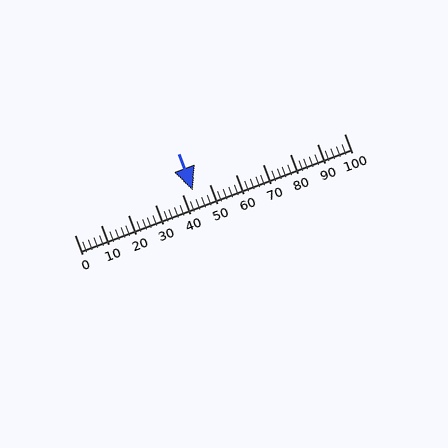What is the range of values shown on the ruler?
The ruler shows values from 0 to 100.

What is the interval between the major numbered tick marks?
The major tick marks are spaced 10 units apart.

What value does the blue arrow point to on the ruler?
The blue arrow points to approximately 44.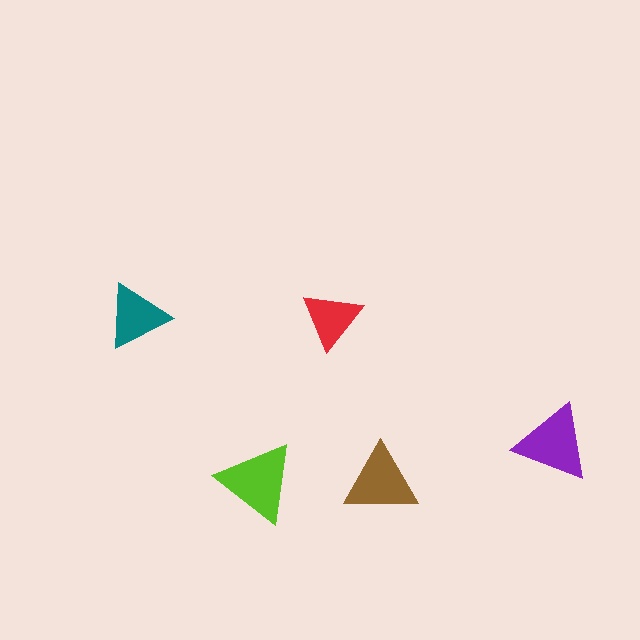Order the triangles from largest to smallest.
the lime one, the purple one, the brown one, the teal one, the red one.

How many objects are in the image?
There are 5 objects in the image.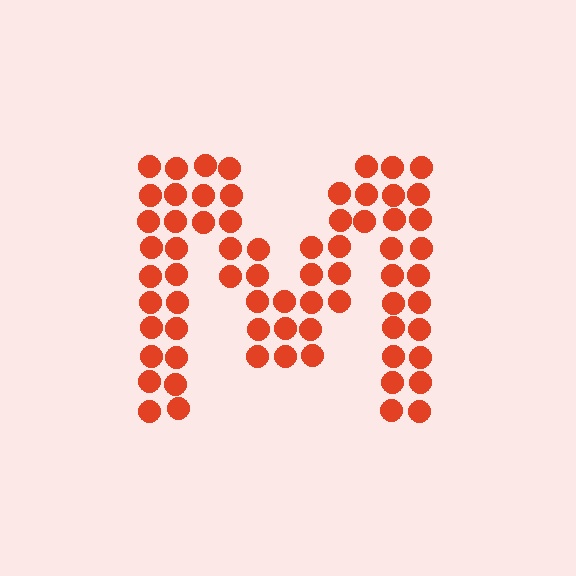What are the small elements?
The small elements are circles.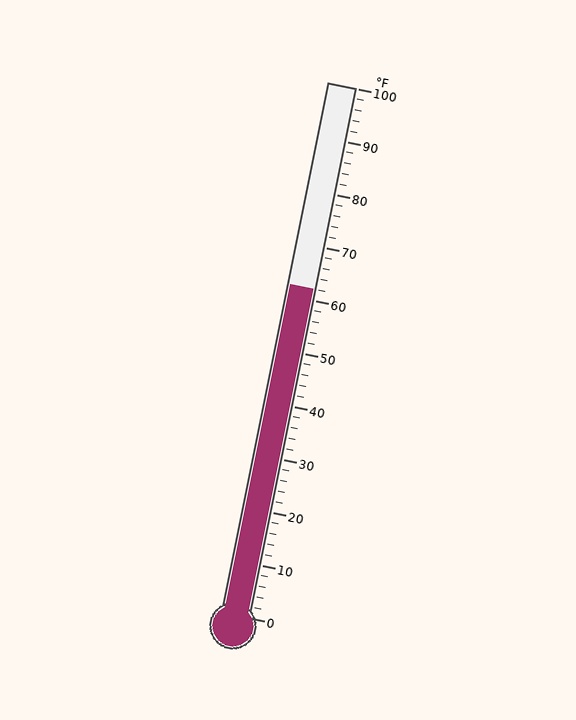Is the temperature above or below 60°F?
The temperature is above 60°F.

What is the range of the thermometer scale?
The thermometer scale ranges from 0°F to 100°F.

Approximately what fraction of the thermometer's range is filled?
The thermometer is filled to approximately 60% of its range.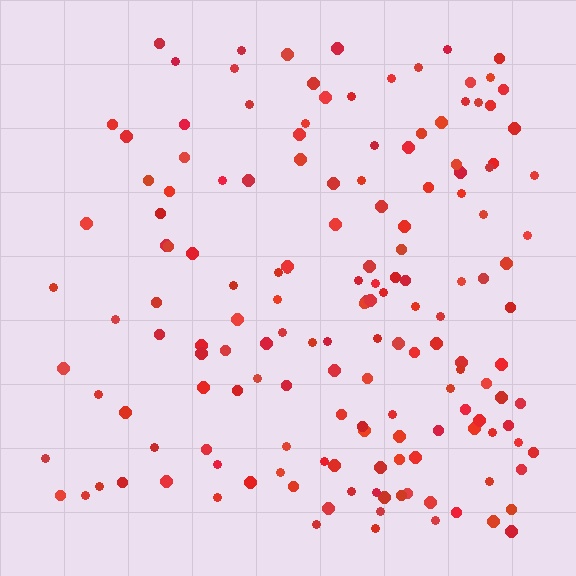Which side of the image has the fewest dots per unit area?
The left.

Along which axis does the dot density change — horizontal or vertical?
Horizontal.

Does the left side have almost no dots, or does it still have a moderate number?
Still a moderate number, just noticeably fewer than the right.